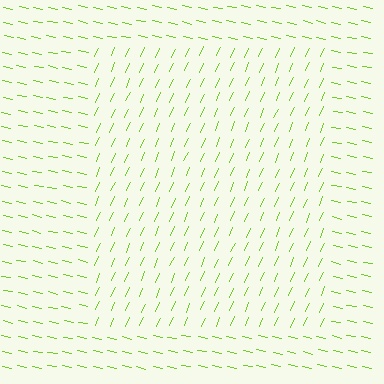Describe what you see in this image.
The image is filled with small lime line segments. A rectangle region in the image has lines oriented differently from the surrounding lines, creating a visible texture boundary.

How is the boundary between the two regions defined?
The boundary is defined purely by a change in line orientation (approximately 78 degrees difference). All lines are the same color and thickness.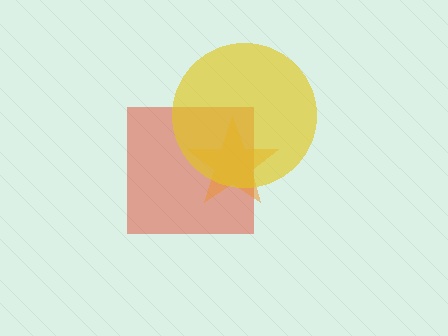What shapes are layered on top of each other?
The layered shapes are: a red square, an orange star, a yellow circle.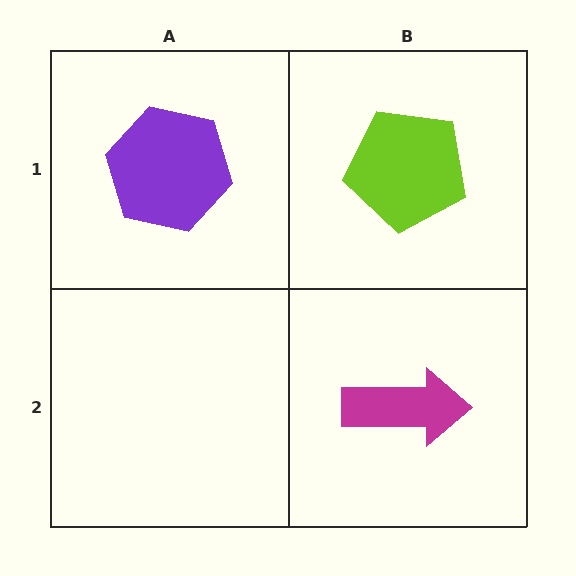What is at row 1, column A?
A purple hexagon.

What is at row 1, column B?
A lime pentagon.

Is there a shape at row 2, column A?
No, that cell is empty.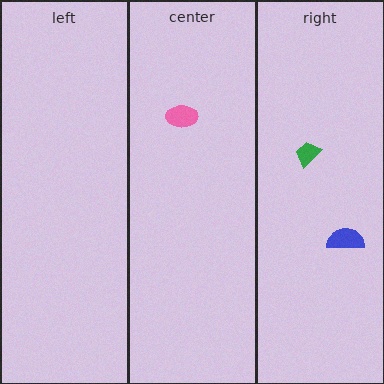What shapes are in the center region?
The pink ellipse.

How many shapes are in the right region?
2.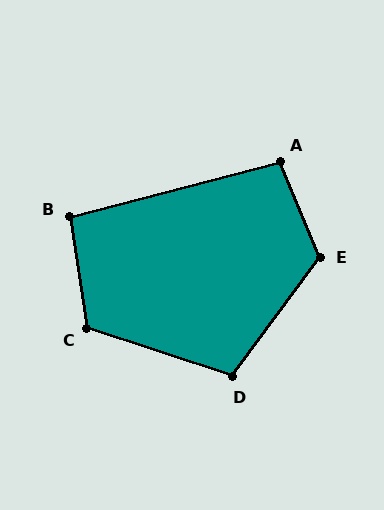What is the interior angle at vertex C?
Approximately 117 degrees (obtuse).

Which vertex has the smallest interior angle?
B, at approximately 96 degrees.